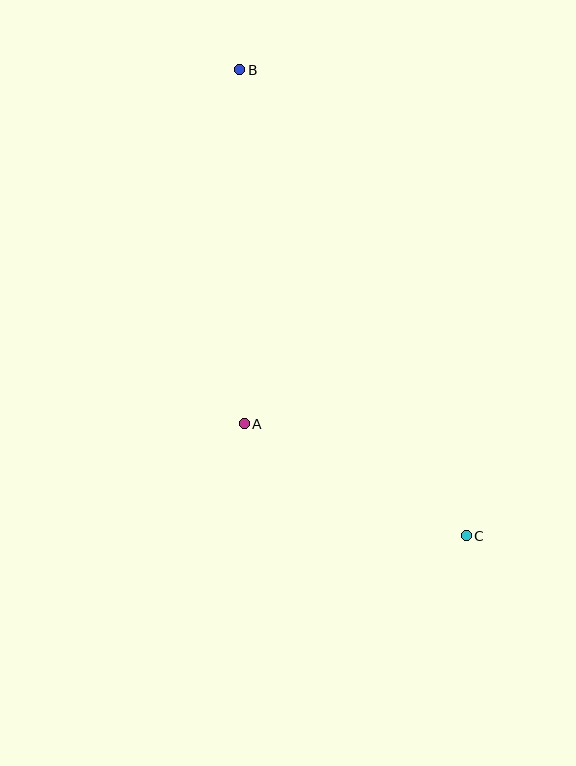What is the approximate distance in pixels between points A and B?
The distance between A and B is approximately 354 pixels.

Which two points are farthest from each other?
Points B and C are farthest from each other.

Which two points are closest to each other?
Points A and C are closest to each other.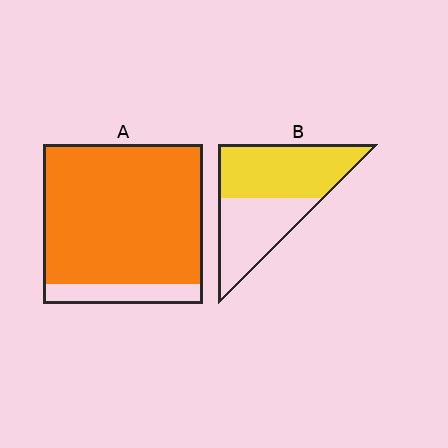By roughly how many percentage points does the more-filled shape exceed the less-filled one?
By roughly 30 percentage points (A over B).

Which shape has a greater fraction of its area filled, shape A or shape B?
Shape A.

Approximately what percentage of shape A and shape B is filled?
A is approximately 90% and B is approximately 55%.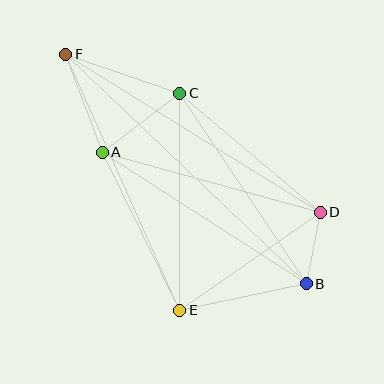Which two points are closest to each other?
Points B and D are closest to each other.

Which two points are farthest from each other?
Points B and F are farthest from each other.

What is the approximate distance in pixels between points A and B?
The distance between A and B is approximately 243 pixels.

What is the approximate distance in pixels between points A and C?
The distance between A and C is approximately 97 pixels.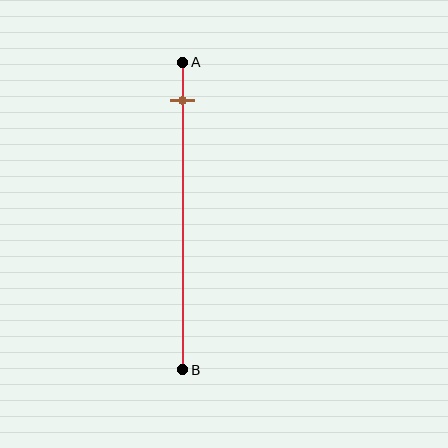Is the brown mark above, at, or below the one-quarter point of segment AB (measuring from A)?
The brown mark is above the one-quarter point of segment AB.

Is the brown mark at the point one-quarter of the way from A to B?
No, the mark is at about 15% from A, not at the 25% one-quarter point.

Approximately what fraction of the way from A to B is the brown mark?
The brown mark is approximately 15% of the way from A to B.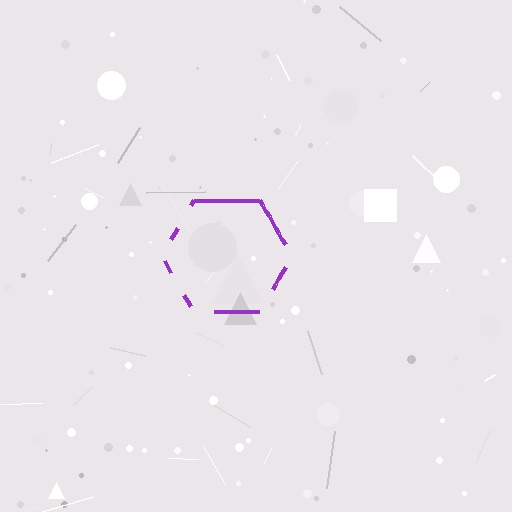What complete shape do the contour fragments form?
The contour fragments form a hexagon.